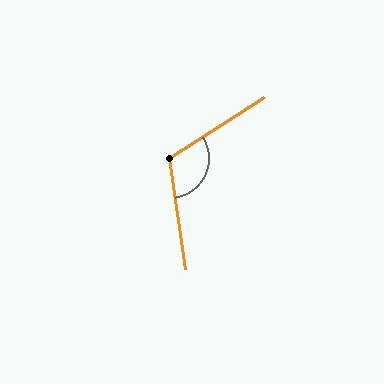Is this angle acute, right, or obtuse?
It is obtuse.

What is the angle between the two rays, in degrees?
Approximately 114 degrees.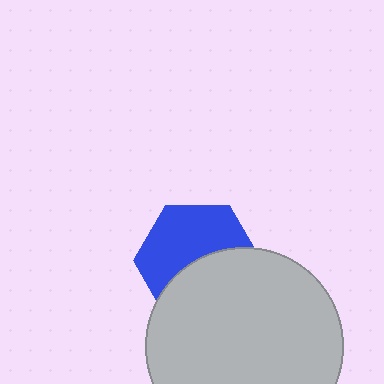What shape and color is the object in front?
The object in front is a light gray circle.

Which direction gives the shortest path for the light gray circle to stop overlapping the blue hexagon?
Moving down gives the shortest separation.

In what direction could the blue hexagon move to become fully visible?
The blue hexagon could move up. That would shift it out from behind the light gray circle entirely.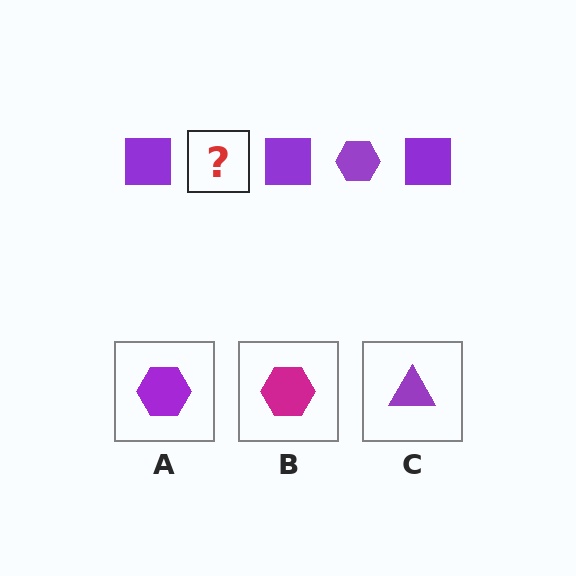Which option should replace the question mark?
Option A.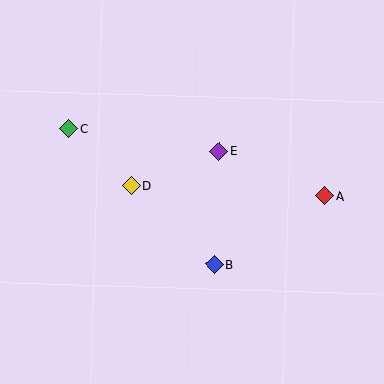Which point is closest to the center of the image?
Point E at (219, 151) is closest to the center.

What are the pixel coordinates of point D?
Point D is at (131, 186).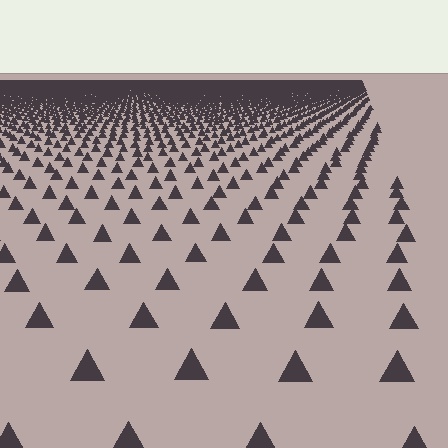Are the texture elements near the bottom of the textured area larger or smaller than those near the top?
Larger. Near the bottom, elements are closer to the viewer and appear at a bigger on-screen size.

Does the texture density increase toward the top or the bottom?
Density increases toward the top.